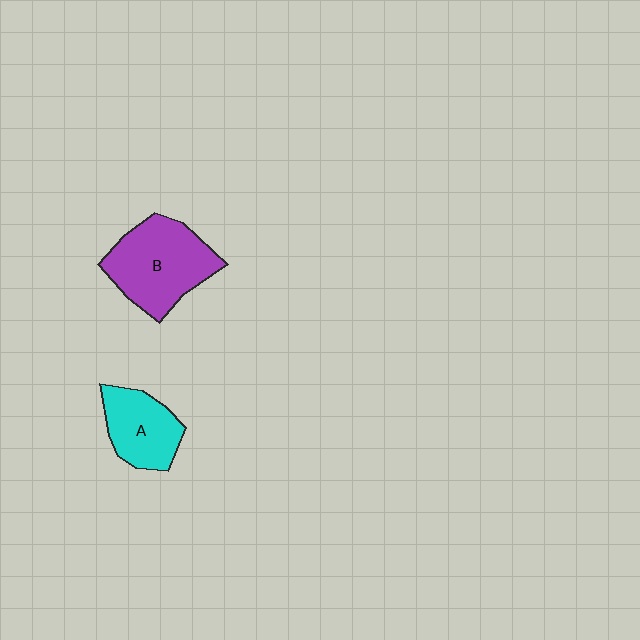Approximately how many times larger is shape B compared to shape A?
Approximately 1.5 times.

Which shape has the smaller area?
Shape A (cyan).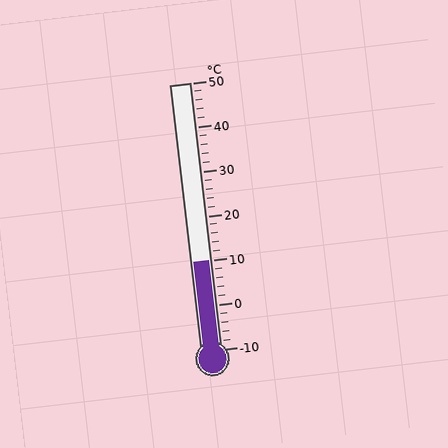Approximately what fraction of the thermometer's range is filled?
The thermometer is filled to approximately 35% of its range.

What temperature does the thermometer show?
The thermometer shows approximately 10°C.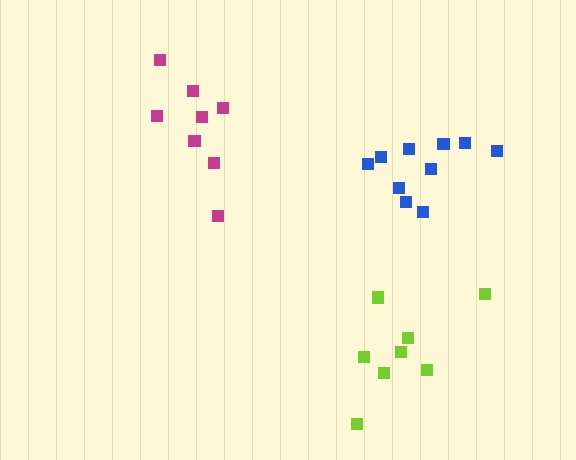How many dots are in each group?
Group 1: 8 dots, Group 2: 10 dots, Group 3: 8 dots (26 total).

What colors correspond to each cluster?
The clusters are colored: magenta, blue, lime.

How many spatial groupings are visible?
There are 3 spatial groupings.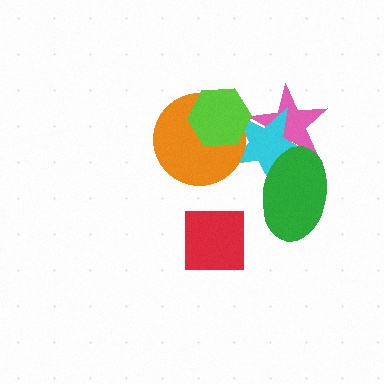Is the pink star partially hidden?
Yes, it is partially covered by another shape.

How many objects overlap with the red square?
0 objects overlap with the red square.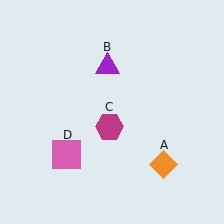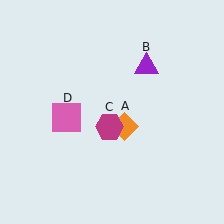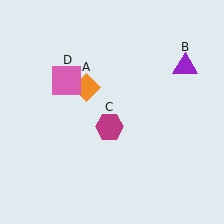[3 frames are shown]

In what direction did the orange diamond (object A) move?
The orange diamond (object A) moved up and to the left.